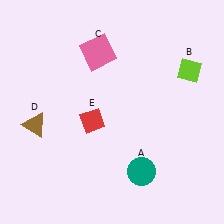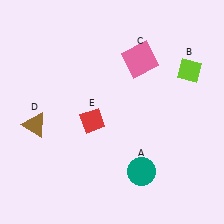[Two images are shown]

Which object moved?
The pink square (C) moved right.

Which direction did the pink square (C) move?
The pink square (C) moved right.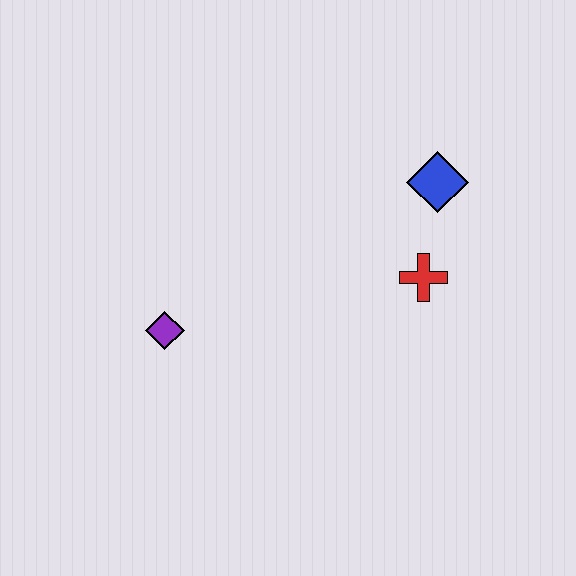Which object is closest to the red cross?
The blue diamond is closest to the red cross.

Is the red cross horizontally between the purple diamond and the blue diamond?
Yes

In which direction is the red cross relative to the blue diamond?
The red cross is below the blue diamond.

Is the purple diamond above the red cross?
No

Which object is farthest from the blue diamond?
The purple diamond is farthest from the blue diamond.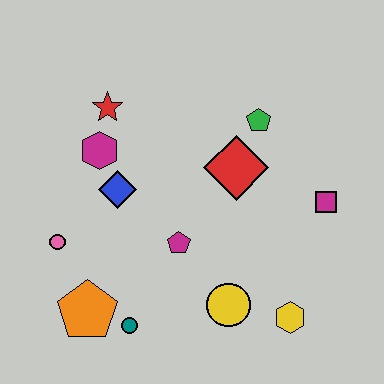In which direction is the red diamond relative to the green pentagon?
The red diamond is below the green pentagon.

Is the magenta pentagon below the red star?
Yes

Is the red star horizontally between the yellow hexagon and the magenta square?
No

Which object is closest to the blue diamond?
The magenta hexagon is closest to the blue diamond.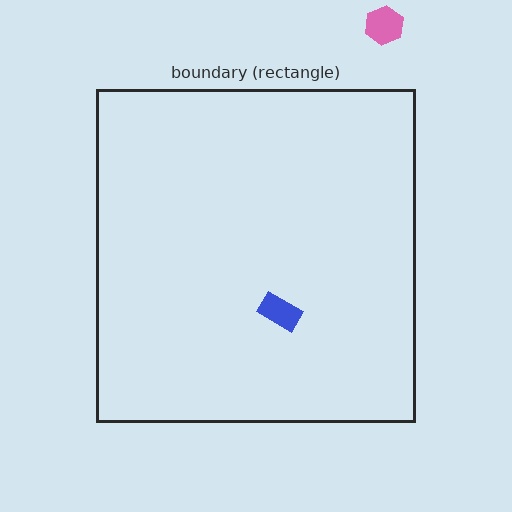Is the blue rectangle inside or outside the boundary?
Inside.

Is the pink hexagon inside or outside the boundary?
Outside.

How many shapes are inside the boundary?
1 inside, 1 outside.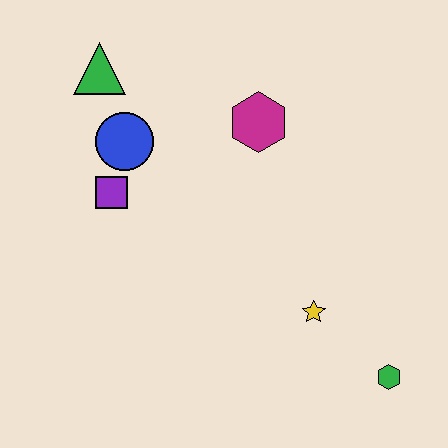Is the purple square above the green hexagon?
Yes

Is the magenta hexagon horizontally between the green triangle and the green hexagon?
Yes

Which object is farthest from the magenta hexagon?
The green hexagon is farthest from the magenta hexagon.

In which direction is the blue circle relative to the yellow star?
The blue circle is to the left of the yellow star.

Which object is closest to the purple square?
The blue circle is closest to the purple square.